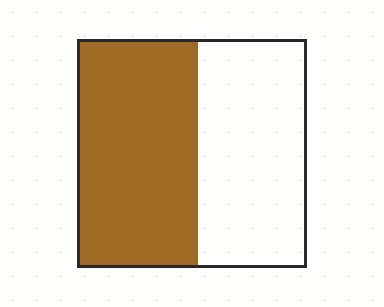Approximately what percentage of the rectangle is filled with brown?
Approximately 55%.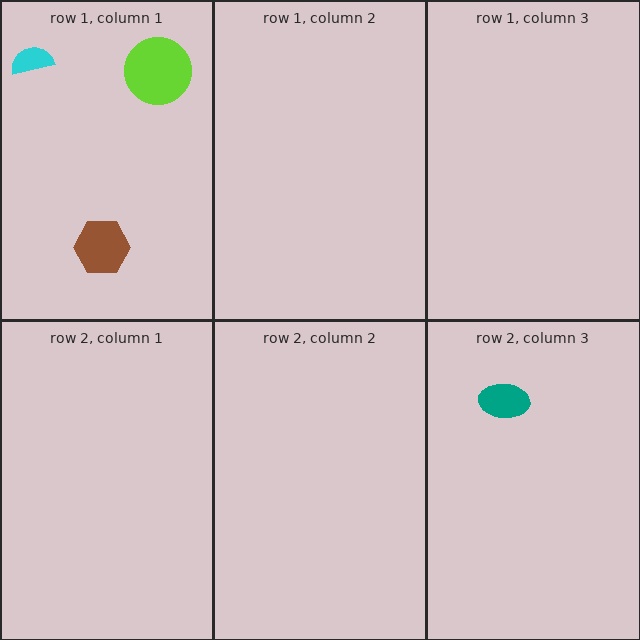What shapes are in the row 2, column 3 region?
The teal ellipse.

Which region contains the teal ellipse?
The row 2, column 3 region.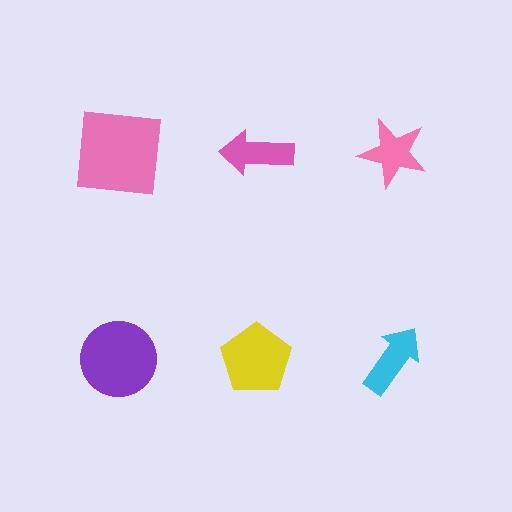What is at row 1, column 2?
A pink arrow.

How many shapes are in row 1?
3 shapes.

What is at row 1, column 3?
A pink star.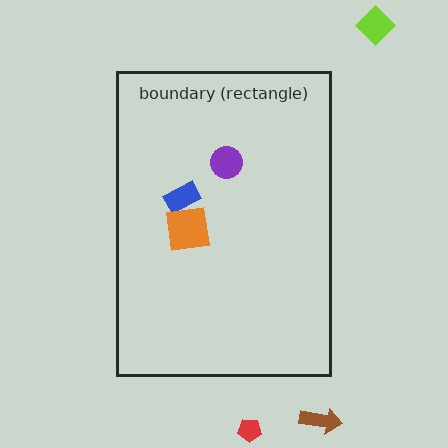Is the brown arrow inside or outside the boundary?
Outside.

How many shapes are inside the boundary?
3 inside, 3 outside.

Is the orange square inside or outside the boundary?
Inside.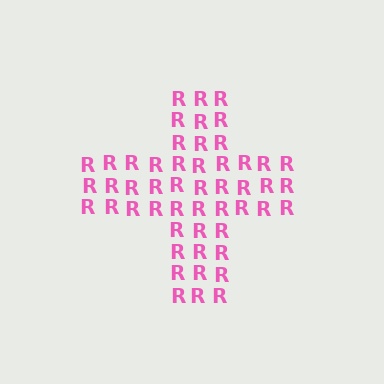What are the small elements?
The small elements are letter R's.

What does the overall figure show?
The overall figure shows a cross.